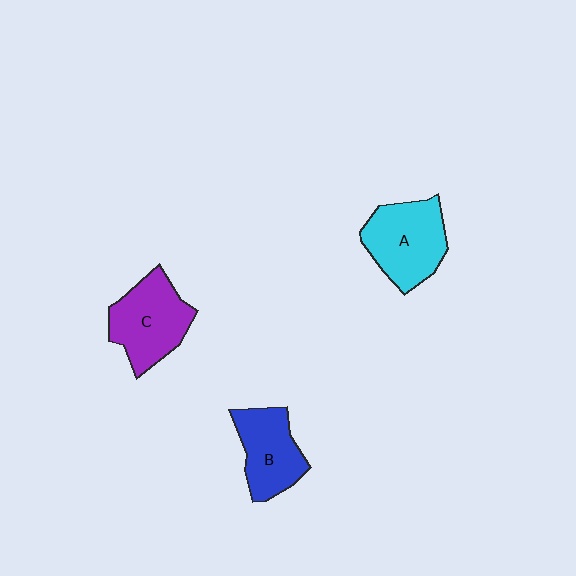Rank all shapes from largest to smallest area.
From largest to smallest: A (cyan), C (purple), B (blue).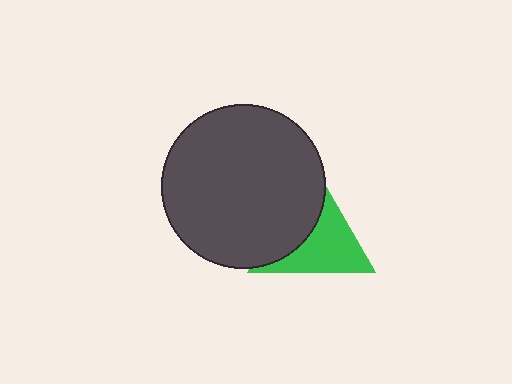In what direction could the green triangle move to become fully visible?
The green triangle could move right. That would shift it out from behind the dark gray circle entirely.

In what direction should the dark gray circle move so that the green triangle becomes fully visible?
The dark gray circle should move left. That is the shortest direction to clear the overlap and leave the green triangle fully visible.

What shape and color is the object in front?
The object in front is a dark gray circle.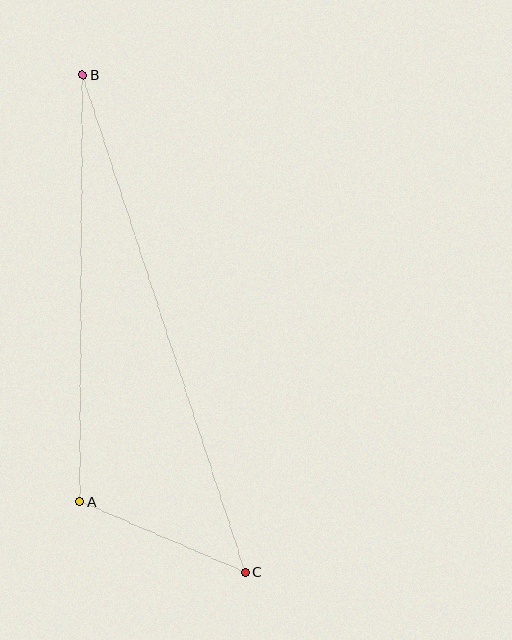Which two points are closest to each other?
Points A and C are closest to each other.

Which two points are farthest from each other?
Points B and C are farthest from each other.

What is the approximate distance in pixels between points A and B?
The distance between A and B is approximately 427 pixels.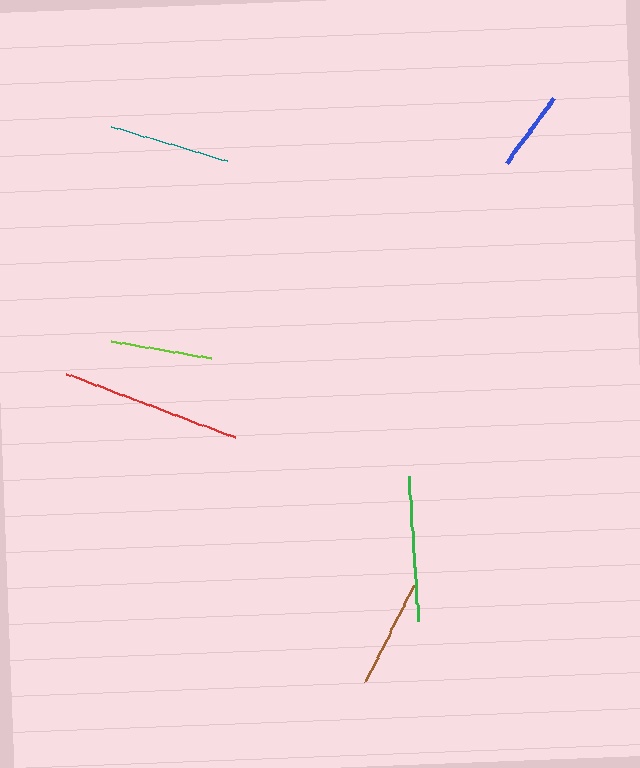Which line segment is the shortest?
The blue line is the shortest at approximately 81 pixels.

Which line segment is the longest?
The red line is the longest at approximately 180 pixels.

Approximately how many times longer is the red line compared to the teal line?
The red line is approximately 1.5 times the length of the teal line.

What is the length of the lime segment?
The lime segment is approximately 101 pixels long.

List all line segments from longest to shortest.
From longest to shortest: red, green, teal, brown, lime, blue.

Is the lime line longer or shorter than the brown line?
The brown line is longer than the lime line.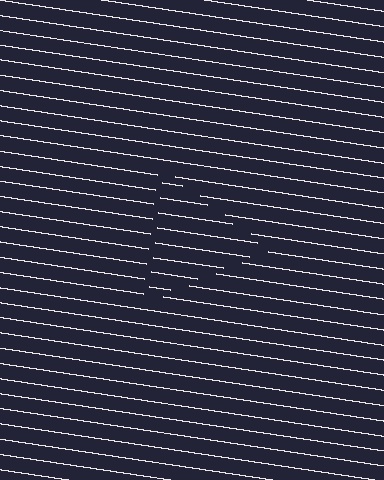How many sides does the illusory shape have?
3 sides — the line-ends trace a triangle.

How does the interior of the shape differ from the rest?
The interior of the shape contains the same grating, shifted by half a period — the contour is defined by the phase discontinuity where line-ends from the inner and outer gratings abut.